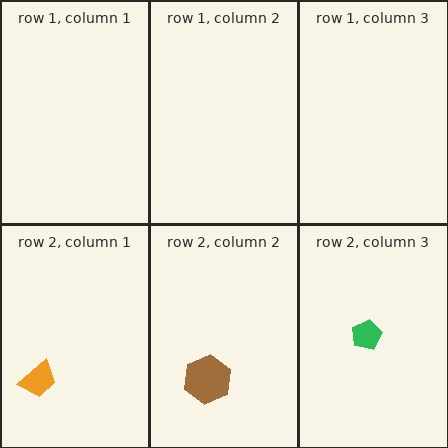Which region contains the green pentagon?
The row 2, column 3 region.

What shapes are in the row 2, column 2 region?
The brown hexagon.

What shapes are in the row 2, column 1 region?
The orange trapezoid.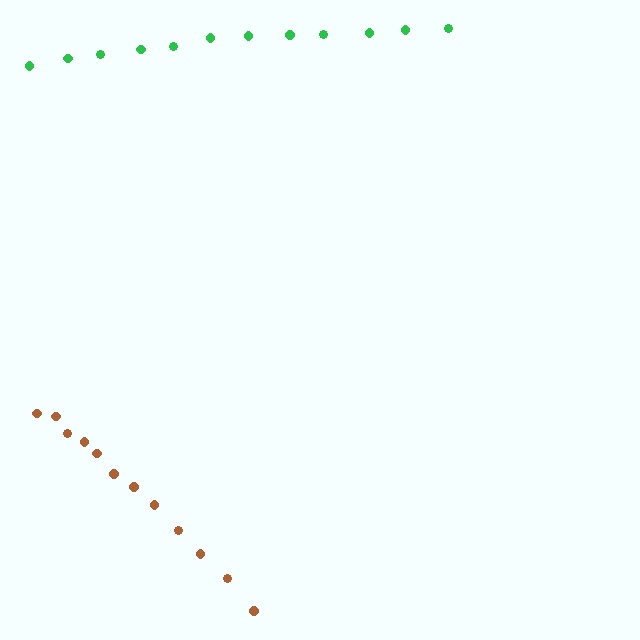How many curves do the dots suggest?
There are 2 distinct paths.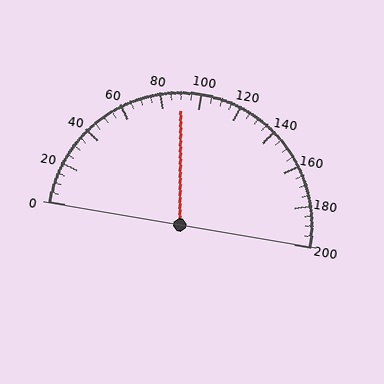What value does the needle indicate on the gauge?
The needle indicates approximately 90.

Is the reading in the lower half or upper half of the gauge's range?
The reading is in the lower half of the range (0 to 200).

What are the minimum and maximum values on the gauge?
The gauge ranges from 0 to 200.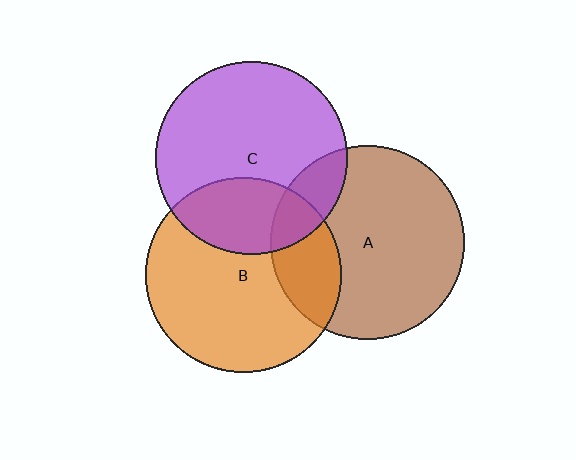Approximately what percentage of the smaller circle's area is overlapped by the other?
Approximately 30%.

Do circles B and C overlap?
Yes.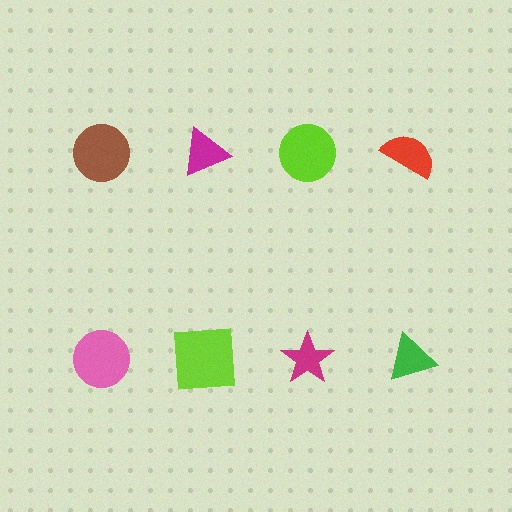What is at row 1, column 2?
A magenta triangle.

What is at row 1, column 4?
A red semicircle.